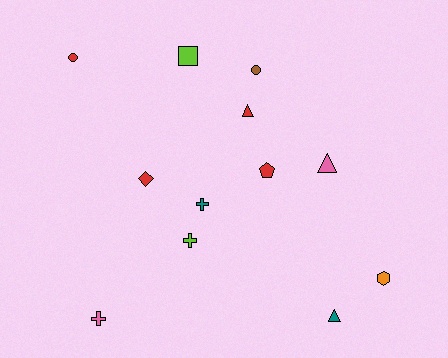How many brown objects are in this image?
There is 1 brown object.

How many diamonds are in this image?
There is 1 diamond.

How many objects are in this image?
There are 12 objects.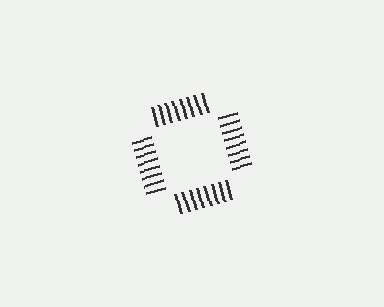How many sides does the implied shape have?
4 sides — the line-ends trace a square.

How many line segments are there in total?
32 — 8 along each of the 4 edges.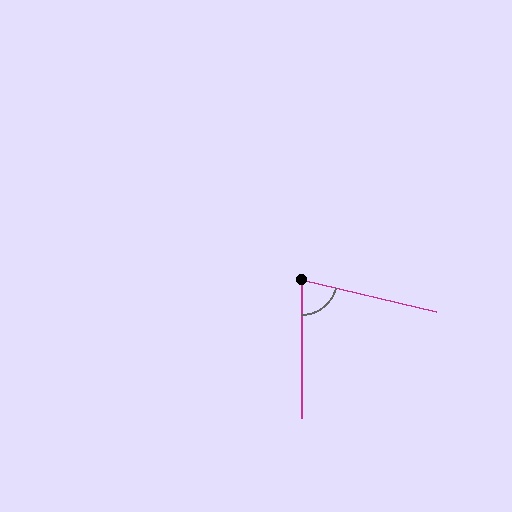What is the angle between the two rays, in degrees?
Approximately 77 degrees.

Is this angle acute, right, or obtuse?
It is acute.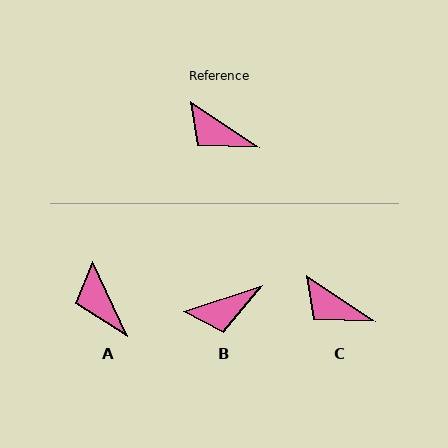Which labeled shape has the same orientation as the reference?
C.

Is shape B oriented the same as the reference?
No, it is off by about 52 degrees.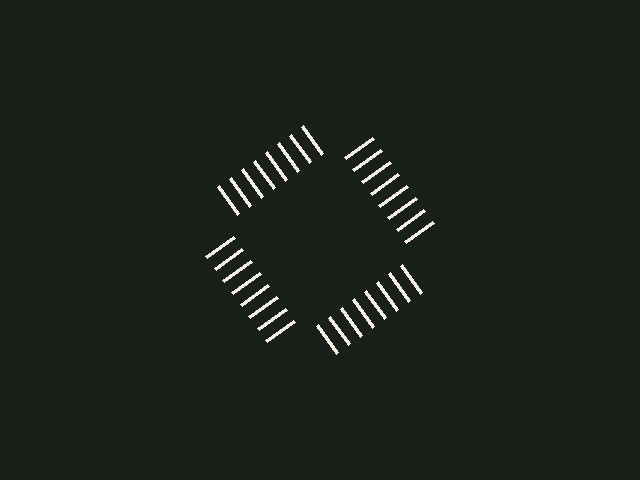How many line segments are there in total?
32 — 8 along each of the 4 edges.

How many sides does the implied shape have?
4 sides — the line-ends trace a square.